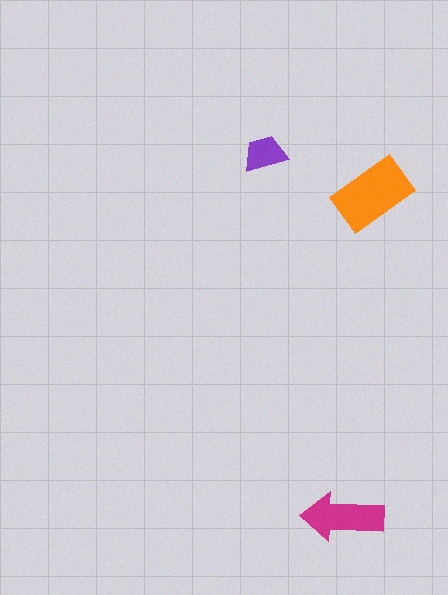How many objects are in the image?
There are 3 objects in the image.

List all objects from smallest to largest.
The purple trapezoid, the magenta arrow, the orange rectangle.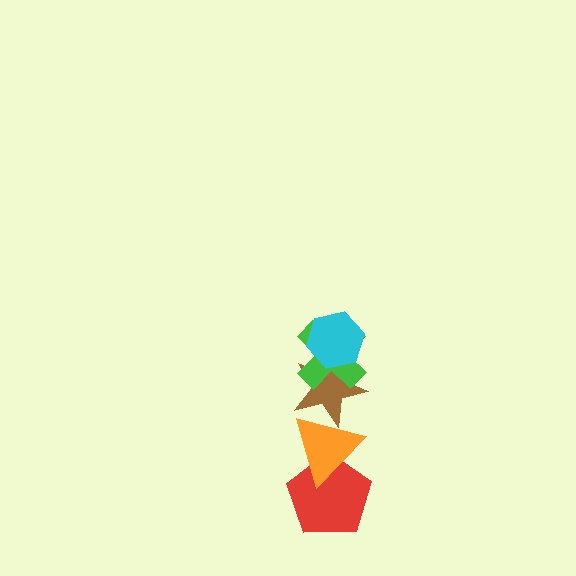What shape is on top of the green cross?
The cyan hexagon is on top of the green cross.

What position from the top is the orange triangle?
The orange triangle is 4th from the top.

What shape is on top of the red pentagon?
The orange triangle is on top of the red pentagon.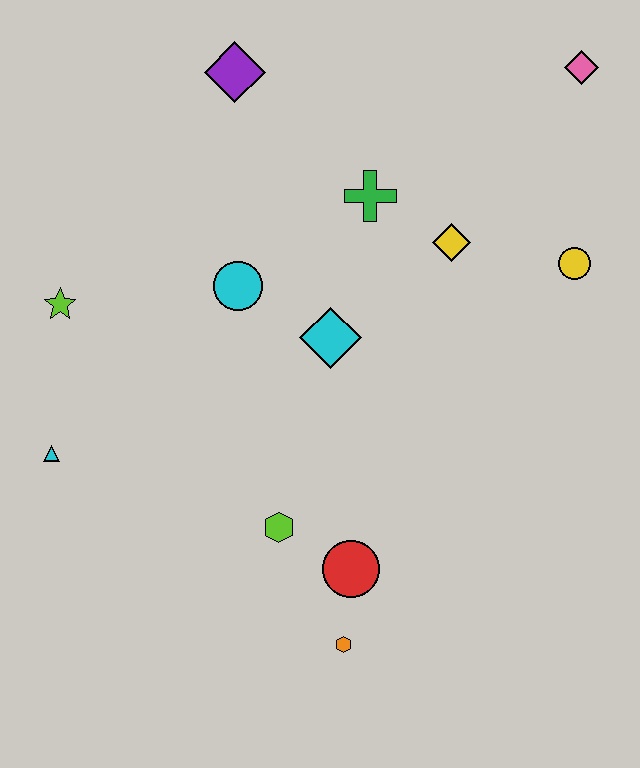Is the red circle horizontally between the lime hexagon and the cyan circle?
No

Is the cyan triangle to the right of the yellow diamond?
No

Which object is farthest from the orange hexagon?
The pink diamond is farthest from the orange hexagon.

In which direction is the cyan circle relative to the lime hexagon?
The cyan circle is above the lime hexagon.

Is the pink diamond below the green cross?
No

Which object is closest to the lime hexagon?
The red circle is closest to the lime hexagon.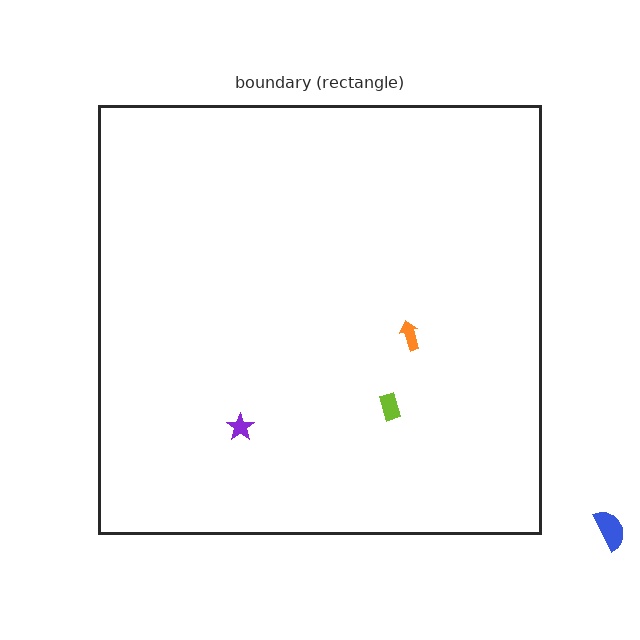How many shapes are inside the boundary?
3 inside, 1 outside.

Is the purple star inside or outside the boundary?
Inside.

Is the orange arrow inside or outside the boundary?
Inside.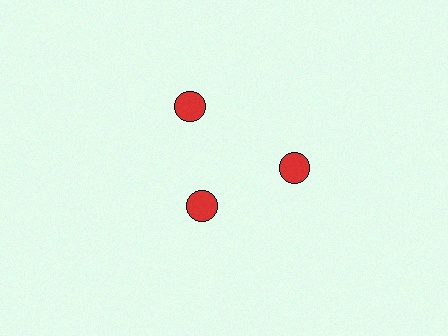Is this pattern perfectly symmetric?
No. The 3 red circles are arranged in a ring, but one element near the 7 o'clock position is pulled inward toward the center, breaking the 3-fold rotational symmetry.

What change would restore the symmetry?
The symmetry would be restored by moving it outward, back onto the ring so that all 3 circles sit at equal angles and equal distance from the center.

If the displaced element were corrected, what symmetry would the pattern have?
It would have 3-fold rotational symmetry — the pattern would map onto itself every 120 degrees.